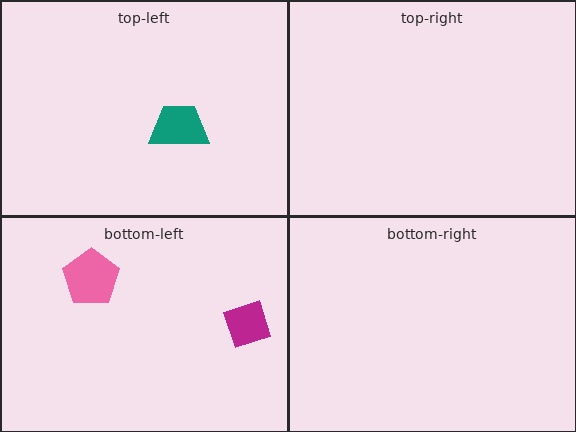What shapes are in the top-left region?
The teal trapezoid.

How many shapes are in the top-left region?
1.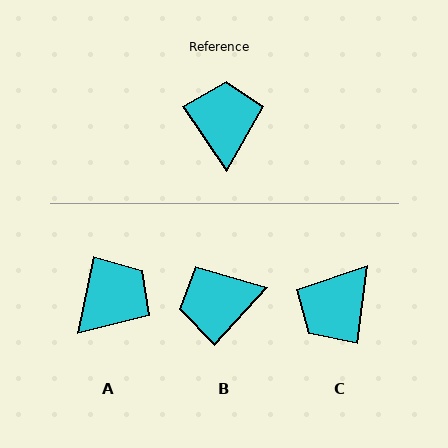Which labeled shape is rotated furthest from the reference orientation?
C, about 139 degrees away.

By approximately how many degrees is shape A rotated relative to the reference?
Approximately 46 degrees clockwise.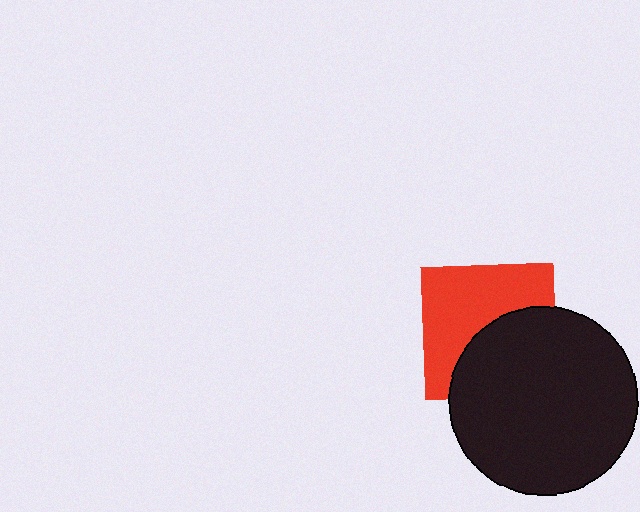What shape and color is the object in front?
The object in front is a black circle.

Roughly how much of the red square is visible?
About half of it is visible (roughly 55%).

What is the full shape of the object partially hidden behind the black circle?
The partially hidden object is a red square.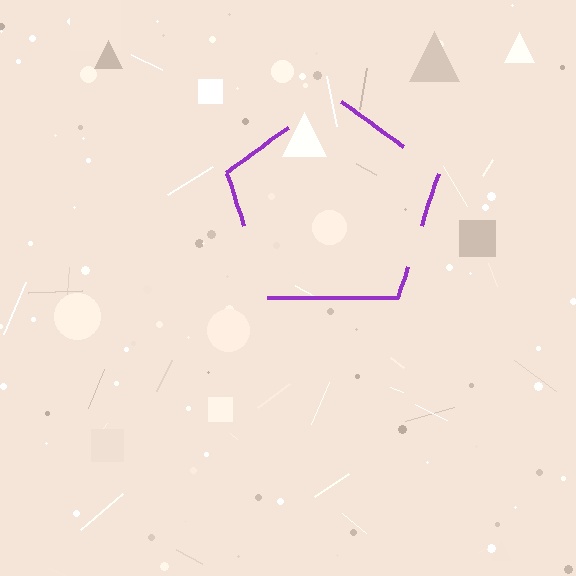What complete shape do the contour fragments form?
The contour fragments form a pentagon.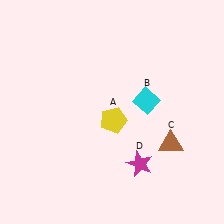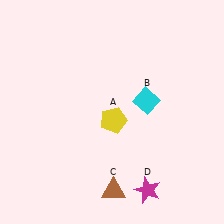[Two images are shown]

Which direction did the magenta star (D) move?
The magenta star (D) moved down.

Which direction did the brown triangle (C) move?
The brown triangle (C) moved left.